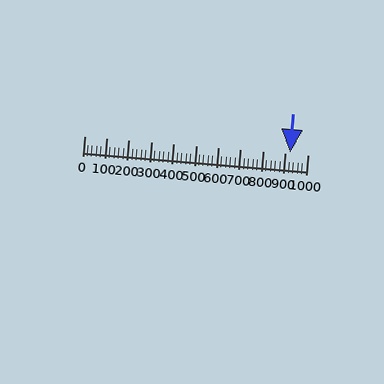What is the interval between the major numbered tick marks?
The major tick marks are spaced 100 units apart.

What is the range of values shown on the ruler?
The ruler shows values from 0 to 1000.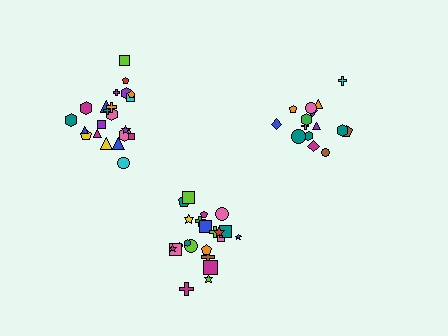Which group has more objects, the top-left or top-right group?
The top-left group.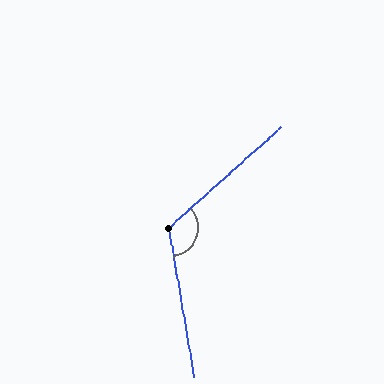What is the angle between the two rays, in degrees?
Approximately 122 degrees.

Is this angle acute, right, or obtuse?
It is obtuse.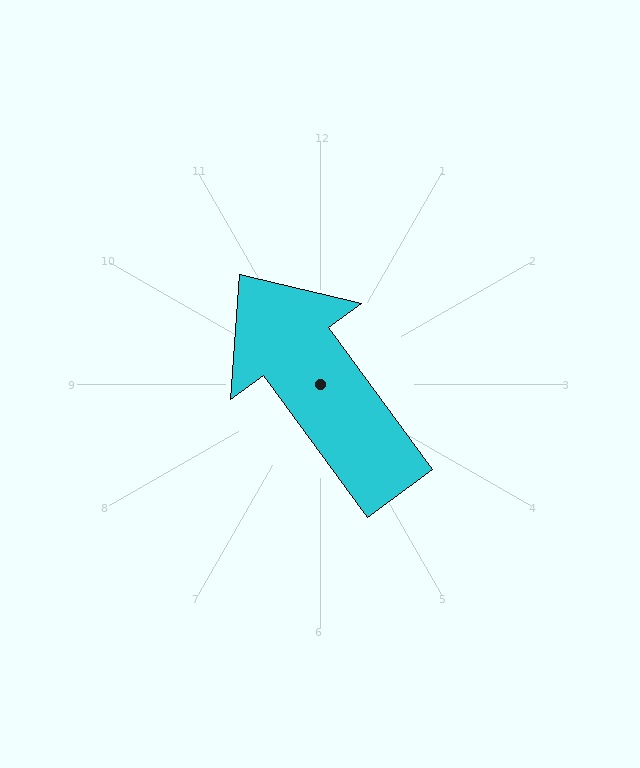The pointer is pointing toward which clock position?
Roughly 11 o'clock.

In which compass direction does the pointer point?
Northwest.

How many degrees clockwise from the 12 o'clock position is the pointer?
Approximately 324 degrees.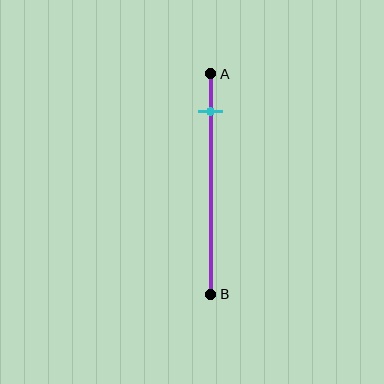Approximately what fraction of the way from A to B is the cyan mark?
The cyan mark is approximately 15% of the way from A to B.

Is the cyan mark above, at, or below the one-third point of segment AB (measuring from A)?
The cyan mark is above the one-third point of segment AB.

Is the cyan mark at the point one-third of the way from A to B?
No, the mark is at about 15% from A, not at the 33% one-third point.